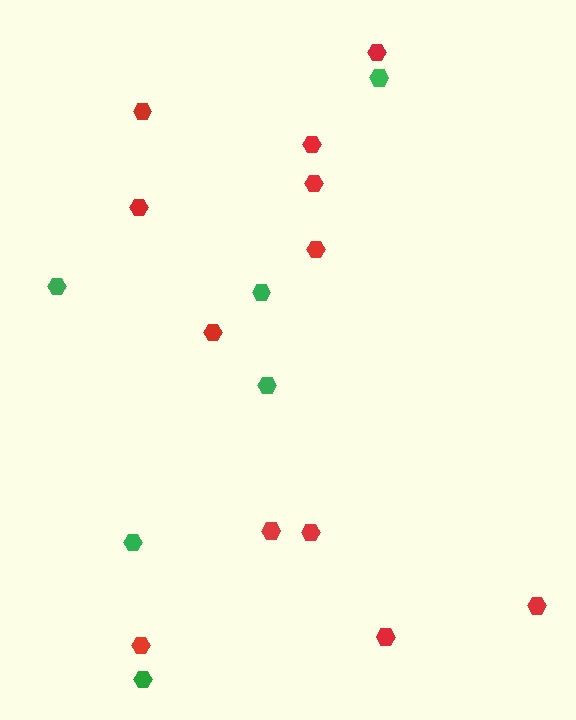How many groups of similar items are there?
There are 2 groups: one group of red hexagons (12) and one group of green hexagons (6).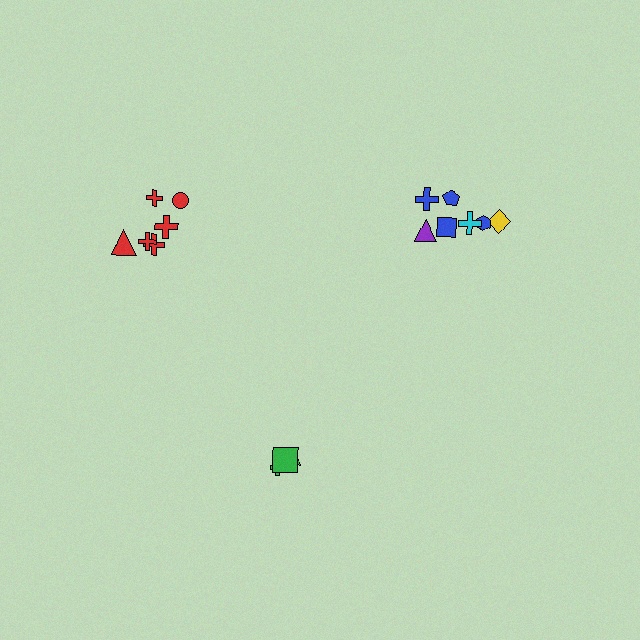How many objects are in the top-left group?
There are 6 objects.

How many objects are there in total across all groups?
There are 17 objects.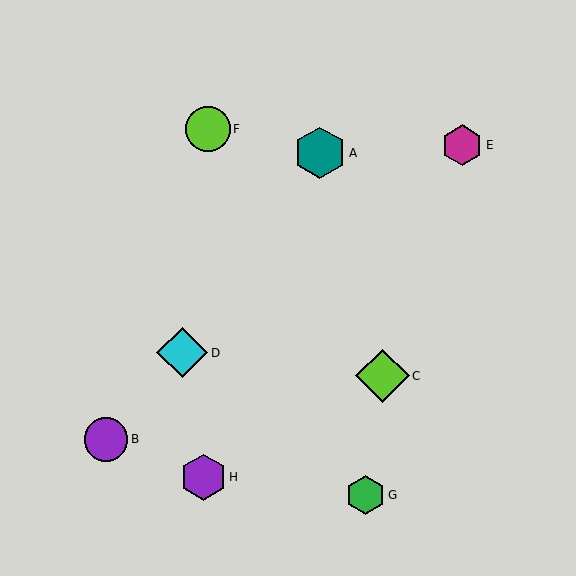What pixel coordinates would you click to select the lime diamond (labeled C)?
Click at (382, 376) to select the lime diamond C.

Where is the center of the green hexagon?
The center of the green hexagon is at (366, 495).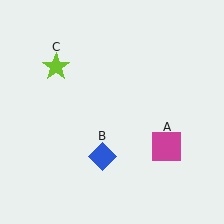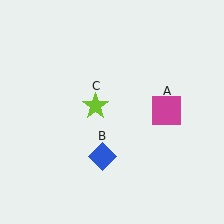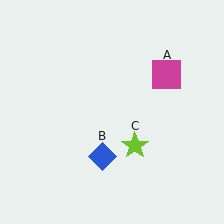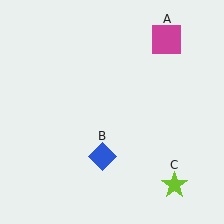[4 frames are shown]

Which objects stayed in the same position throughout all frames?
Blue diamond (object B) remained stationary.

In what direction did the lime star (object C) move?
The lime star (object C) moved down and to the right.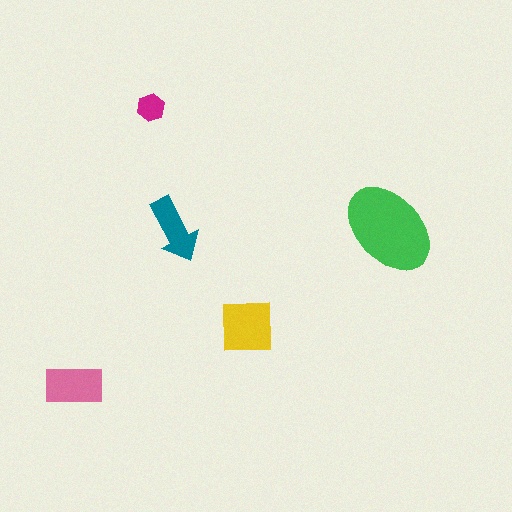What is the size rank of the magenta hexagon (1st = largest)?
5th.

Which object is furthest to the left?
The pink rectangle is leftmost.